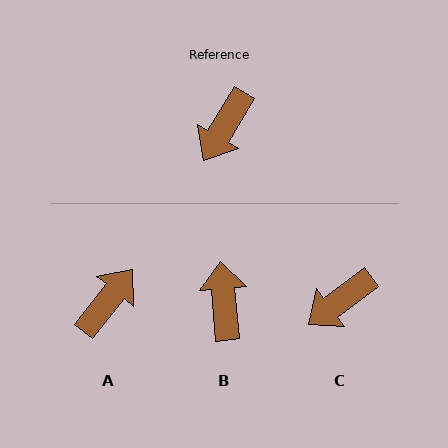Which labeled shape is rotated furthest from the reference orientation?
A, about 172 degrees away.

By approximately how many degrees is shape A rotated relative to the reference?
Approximately 172 degrees counter-clockwise.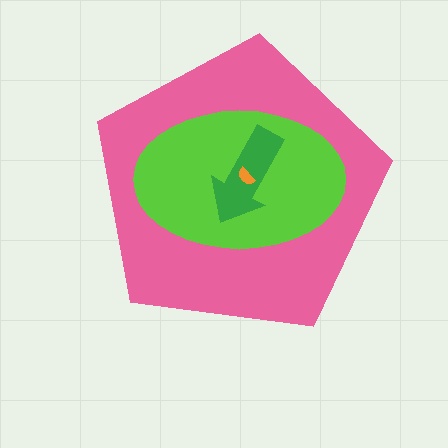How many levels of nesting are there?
4.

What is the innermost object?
The orange semicircle.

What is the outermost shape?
The pink pentagon.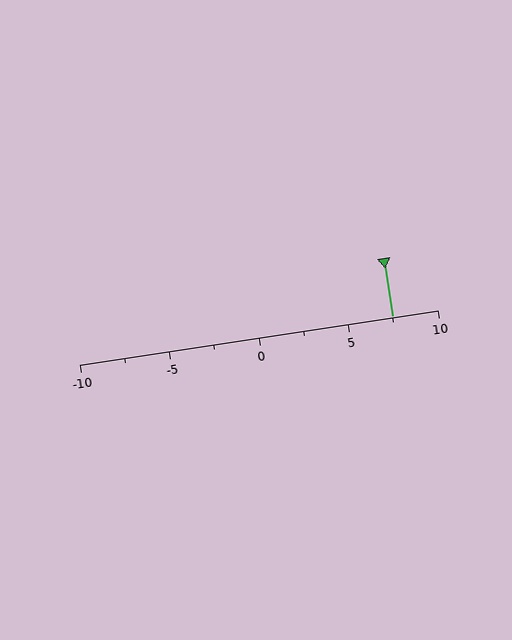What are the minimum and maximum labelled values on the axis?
The axis runs from -10 to 10.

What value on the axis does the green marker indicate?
The marker indicates approximately 7.5.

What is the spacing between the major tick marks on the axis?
The major ticks are spaced 5 apart.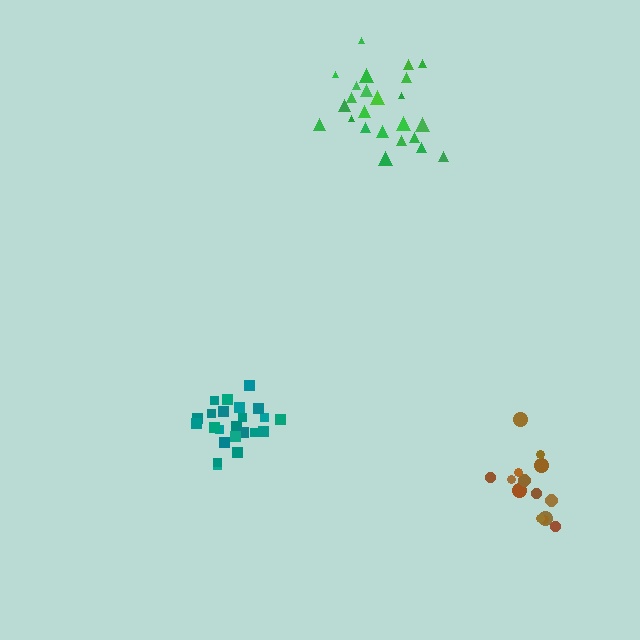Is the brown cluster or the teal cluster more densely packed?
Teal.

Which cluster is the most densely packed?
Teal.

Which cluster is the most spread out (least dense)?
Brown.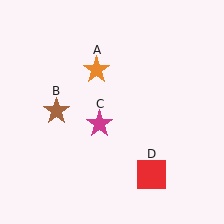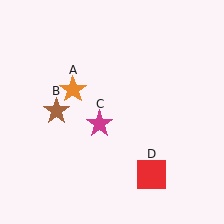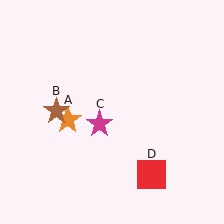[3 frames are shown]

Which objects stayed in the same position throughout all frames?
Brown star (object B) and magenta star (object C) and red square (object D) remained stationary.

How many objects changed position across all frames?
1 object changed position: orange star (object A).